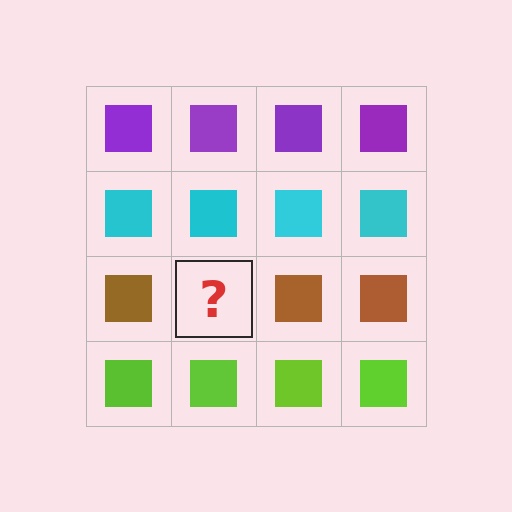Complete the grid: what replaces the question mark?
The question mark should be replaced with a brown square.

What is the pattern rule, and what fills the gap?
The rule is that each row has a consistent color. The gap should be filled with a brown square.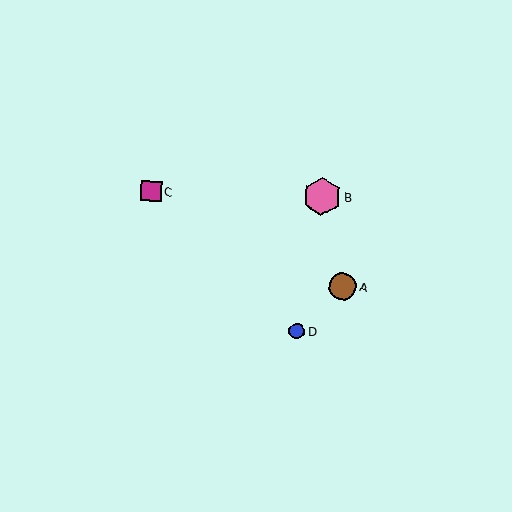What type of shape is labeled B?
Shape B is a pink hexagon.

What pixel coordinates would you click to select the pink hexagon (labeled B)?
Click at (322, 197) to select the pink hexagon B.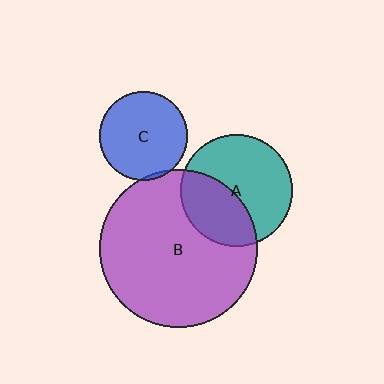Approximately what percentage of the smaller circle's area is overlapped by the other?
Approximately 5%.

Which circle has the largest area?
Circle B (purple).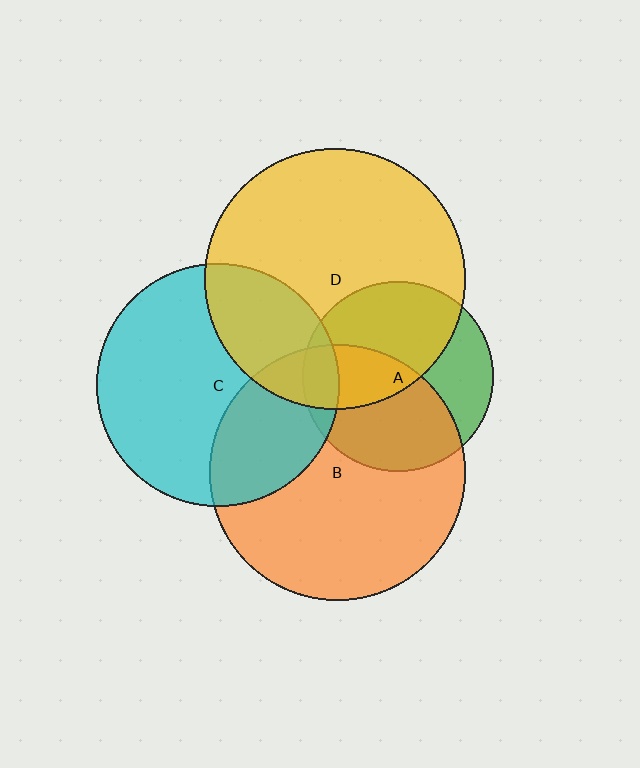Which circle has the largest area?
Circle D (yellow).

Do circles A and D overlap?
Yes.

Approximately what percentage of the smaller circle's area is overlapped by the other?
Approximately 50%.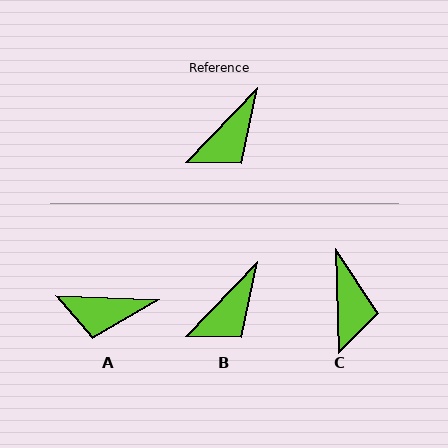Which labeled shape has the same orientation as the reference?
B.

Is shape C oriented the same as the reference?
No, it is off by about 46 degrees.